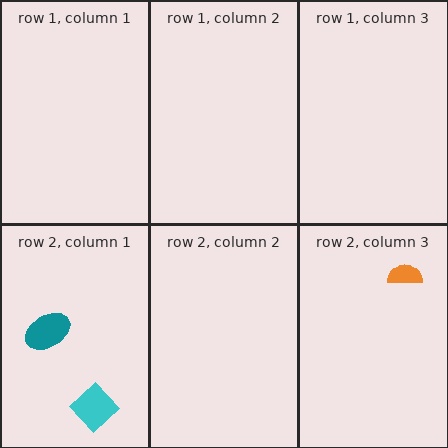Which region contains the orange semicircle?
The row 2, column 3 region.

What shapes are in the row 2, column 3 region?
The orange semicircle.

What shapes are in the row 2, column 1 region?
The teal ellipse, the cyan diamond.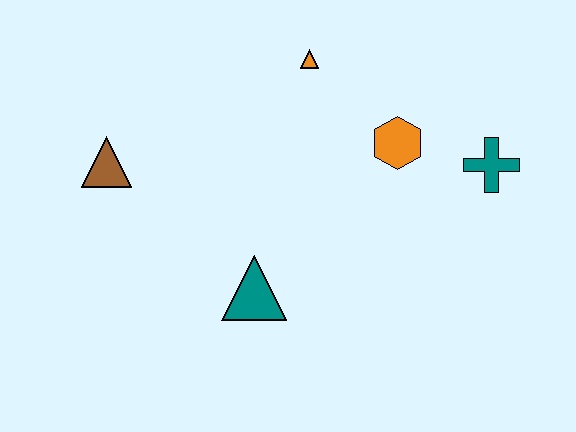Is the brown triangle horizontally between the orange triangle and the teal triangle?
No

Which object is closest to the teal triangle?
The brown triangle is closest to the teal triangle.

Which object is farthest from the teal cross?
The brown triangle is farthest from the teal cross.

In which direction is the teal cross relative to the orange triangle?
The teal cross is to the right of the orange triangle.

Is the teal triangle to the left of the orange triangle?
Yes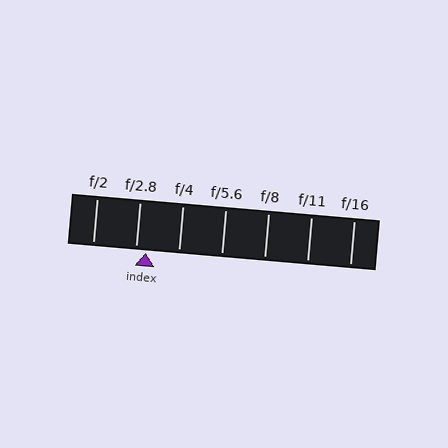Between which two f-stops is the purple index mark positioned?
The index mark is between f/2.8 and f/4.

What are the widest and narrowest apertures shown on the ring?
The widest aperture shown is f/2 and the narrowest is f/16.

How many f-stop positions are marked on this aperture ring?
There are 7 f-stop positions marked.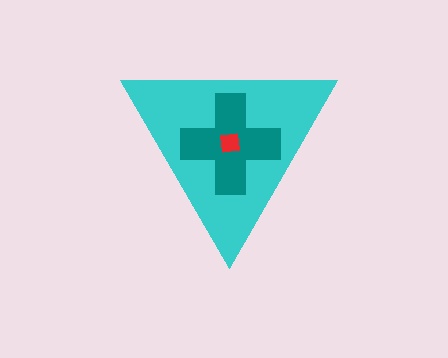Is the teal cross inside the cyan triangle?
Yes.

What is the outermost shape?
The cyan triangle.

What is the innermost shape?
The red square.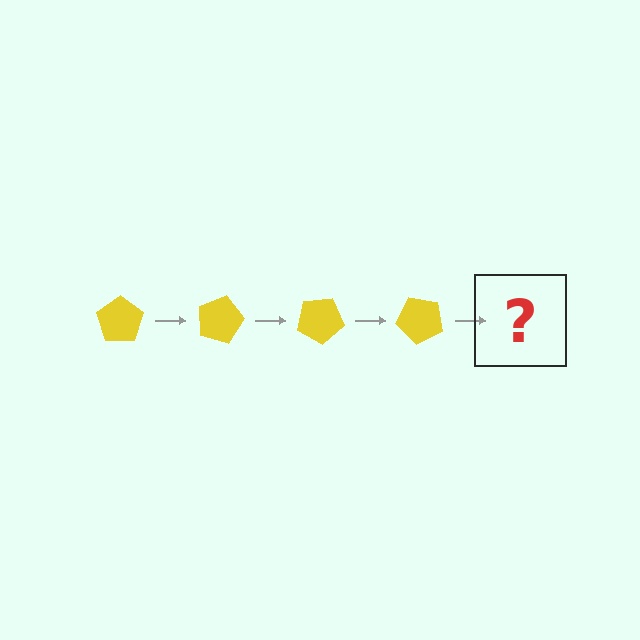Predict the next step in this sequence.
The next step is a yellow pentagon rotated 60 degrees.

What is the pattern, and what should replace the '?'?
The pattern is that the pentagon rotates 15 degrees each step. The '?' should be a yellow pentagon rotated 60 degrees.